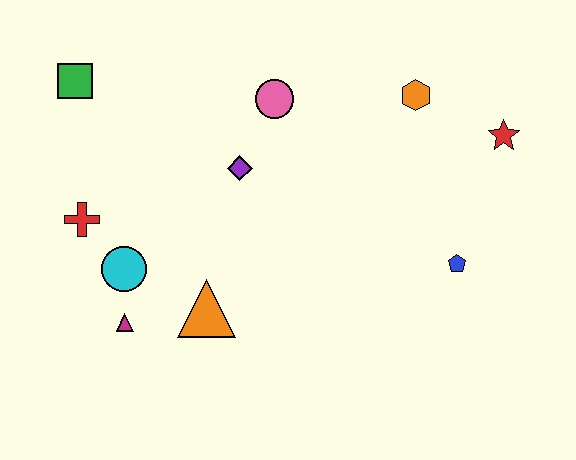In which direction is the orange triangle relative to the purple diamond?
The orange triangle is below the purple diamond.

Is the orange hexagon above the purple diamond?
Yes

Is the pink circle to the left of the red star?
Yes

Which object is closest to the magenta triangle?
The cyan circle is closest to the magenta triangle.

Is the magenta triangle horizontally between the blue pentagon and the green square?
Yes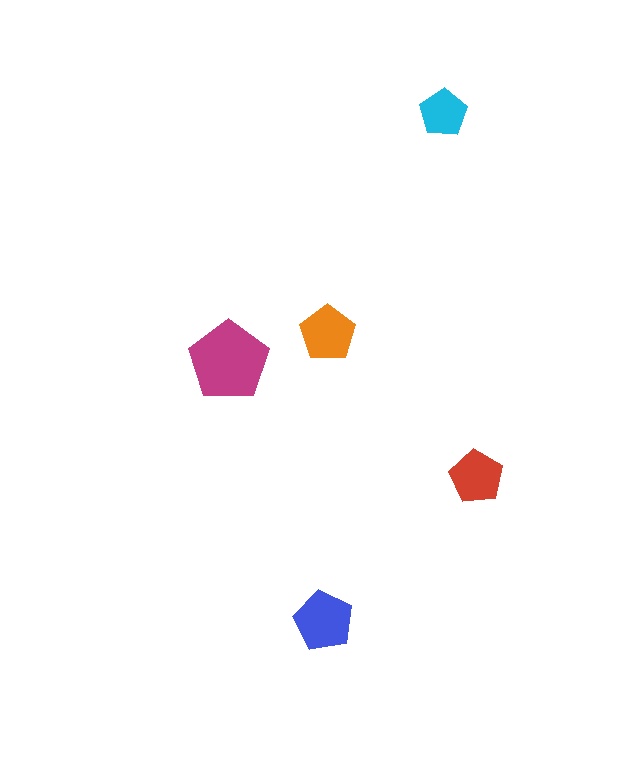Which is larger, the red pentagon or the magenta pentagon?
The magenta one.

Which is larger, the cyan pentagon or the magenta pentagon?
The magenta one.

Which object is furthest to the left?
The magenta pentagon is leftmost.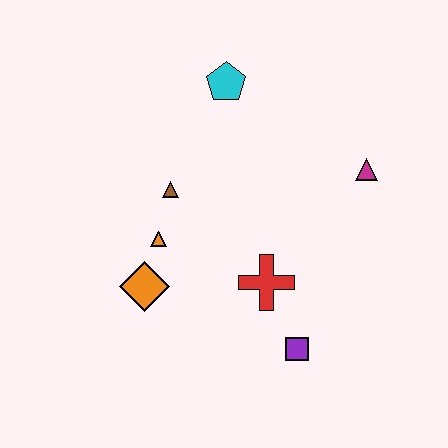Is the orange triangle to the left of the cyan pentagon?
Yes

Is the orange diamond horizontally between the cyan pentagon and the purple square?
No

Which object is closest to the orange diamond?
The orange triangle is closest to the orange diamond.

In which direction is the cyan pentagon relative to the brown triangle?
The cyan pentagon is above the brown triangle.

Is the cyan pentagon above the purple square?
Yes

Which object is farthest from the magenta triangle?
The orange diamond is farthest from the magenta triangle.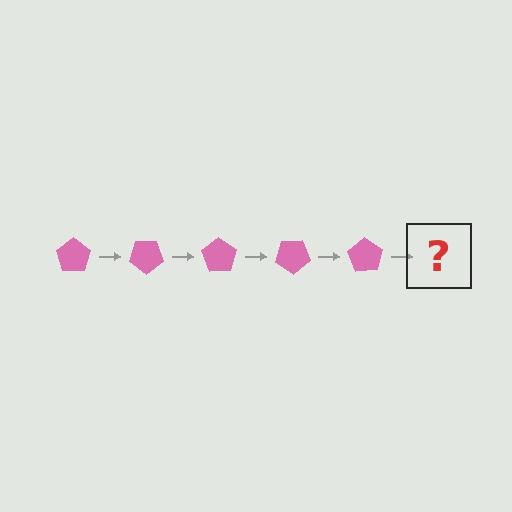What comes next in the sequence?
The next element should be a pink pentagon rotated 175 degrees.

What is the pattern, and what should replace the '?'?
The pattern is that the pentagon rotates 35 degrees each step. The '?' should be a pink pentagon rotated 175 degrees.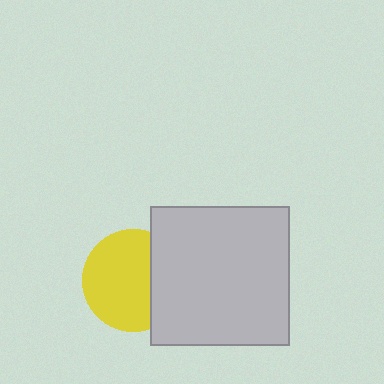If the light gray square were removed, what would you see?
You would see the complete yellow circle.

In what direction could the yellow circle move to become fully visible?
The yellow circle could move left. That would shift it out from behind the light gray square entirely.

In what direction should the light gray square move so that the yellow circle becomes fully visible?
The light gray square should move right. That is the shortest direction to clear the overlap and leave the yellow circle fully visible.